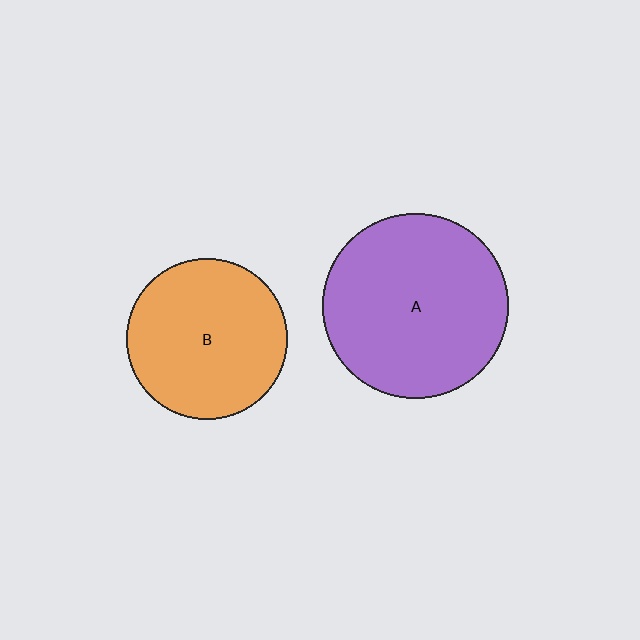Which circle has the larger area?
Circle A (purple).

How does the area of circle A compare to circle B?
Approximately 1.3 times.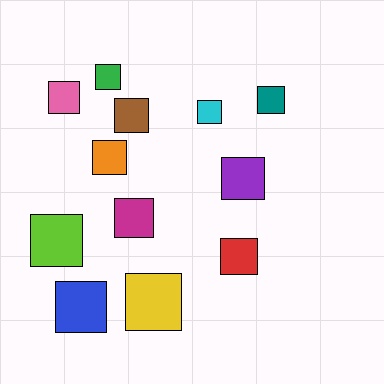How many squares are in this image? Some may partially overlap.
There are 12 squares.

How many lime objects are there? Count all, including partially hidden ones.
There is 1 lime object.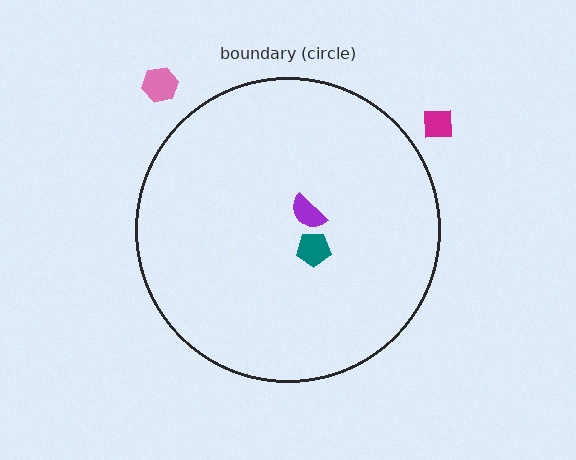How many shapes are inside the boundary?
2 inside, 2 outside.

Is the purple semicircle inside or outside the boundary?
Inside.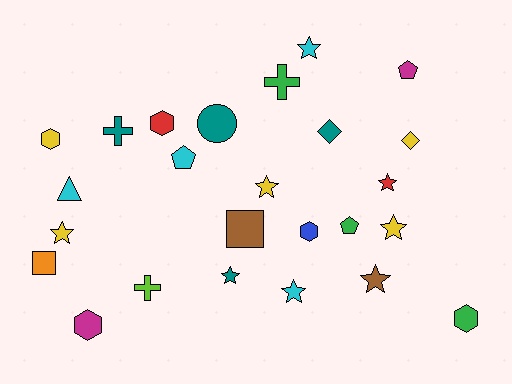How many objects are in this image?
There are 25 objects.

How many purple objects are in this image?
There are no purple objects.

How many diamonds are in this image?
There are 2 diamonds.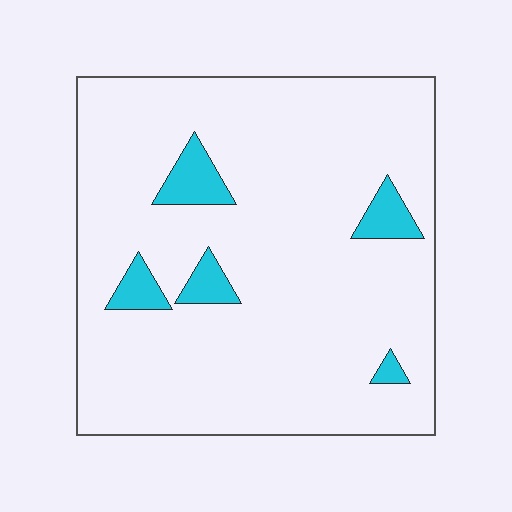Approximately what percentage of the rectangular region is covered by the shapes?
Approximately 10%.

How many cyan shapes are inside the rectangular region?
5.